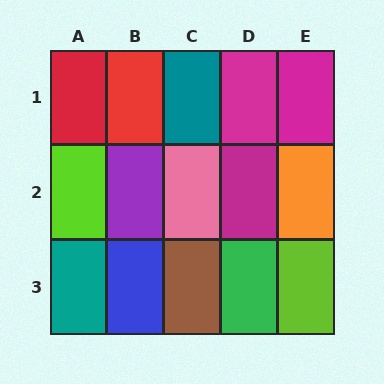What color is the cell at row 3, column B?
Blue.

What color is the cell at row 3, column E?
Lime.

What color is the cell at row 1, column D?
Magenta.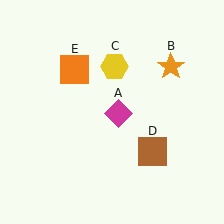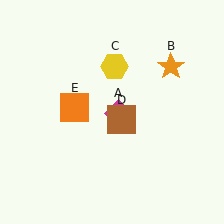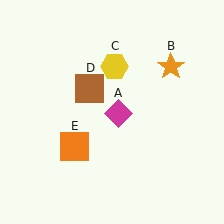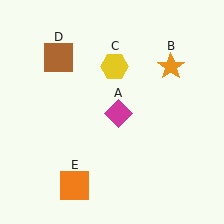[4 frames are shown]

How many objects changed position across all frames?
2 objects changed position: brown square (object D), orange square (object E).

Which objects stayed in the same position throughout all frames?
Magenta diamond (object A) and orange star (object B) and yellow hexagon (object C) remained stationary.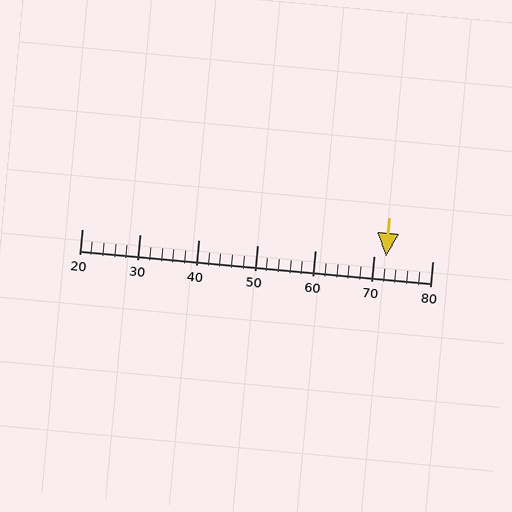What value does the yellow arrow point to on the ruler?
The yellow arrow points to approximately 72.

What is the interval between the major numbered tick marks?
The major tick marks are spaced 10 units apart.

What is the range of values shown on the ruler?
The ruler shows values from 20 to 80.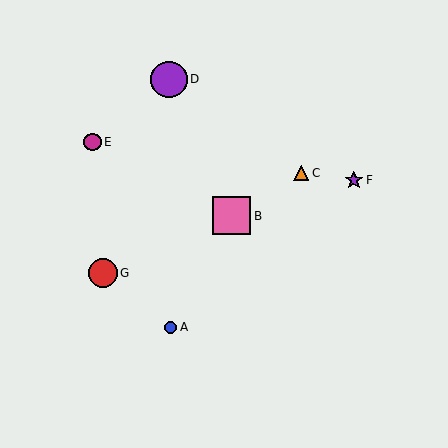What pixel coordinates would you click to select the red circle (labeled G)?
Click at (103, 273) to select the red circle G.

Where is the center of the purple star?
The center of the purple star is at (354, 180).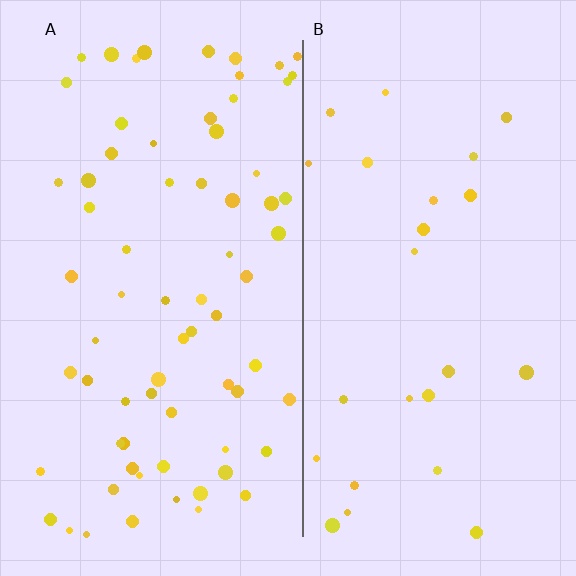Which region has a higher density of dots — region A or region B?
A (the left).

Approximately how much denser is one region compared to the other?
Approximately 2.8× — region A over region B.